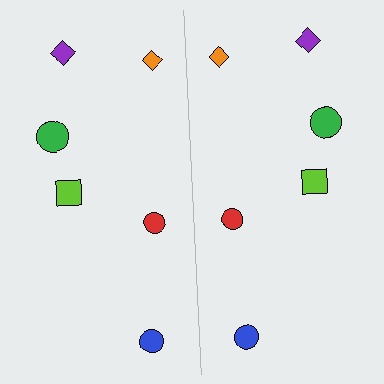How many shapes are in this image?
There are 12 shapes in this image.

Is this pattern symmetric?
Yes, this pattern has bilateral (reflection) symmetry.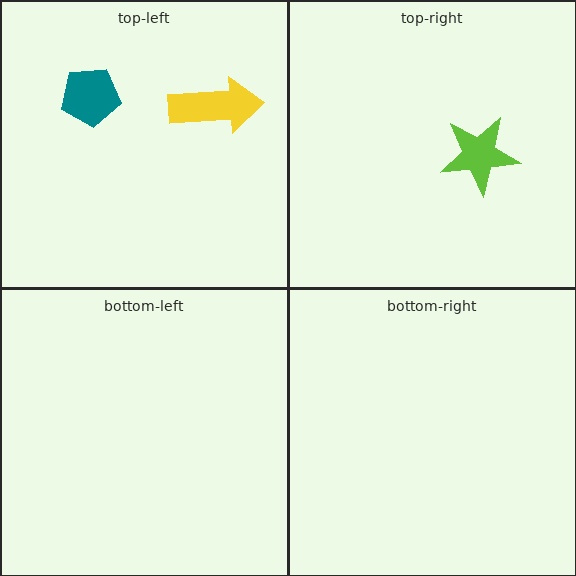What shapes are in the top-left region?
The yellow arrow, the teal pentagon.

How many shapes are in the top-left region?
2.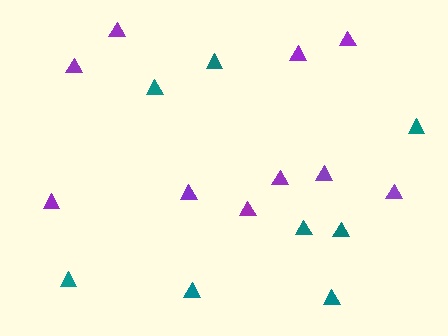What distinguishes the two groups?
There are 2 groups: one group of teal triangles (8) and one group of purple triangles (10).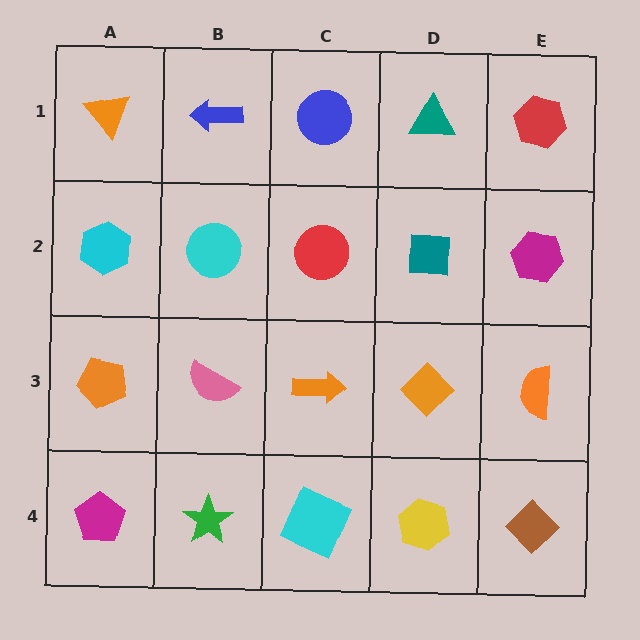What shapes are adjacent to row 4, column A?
An orange pentagon (row 3, column A), a green star (row 4, column B).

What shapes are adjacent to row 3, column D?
A teal square (row 2, column D), a yellow hexagon (row 4, column D), an orange arrow (row 3, column C), an orange semicircle (row 3, column E).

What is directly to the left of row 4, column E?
A yellow hexagon.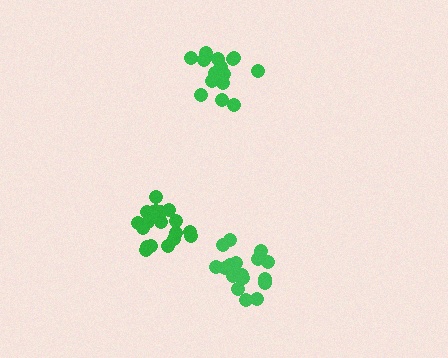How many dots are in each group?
Group 1: 20 dots, Group 2: 18 dots, Group 3: 16 dots (54 total).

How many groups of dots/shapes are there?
There are 3 groups.